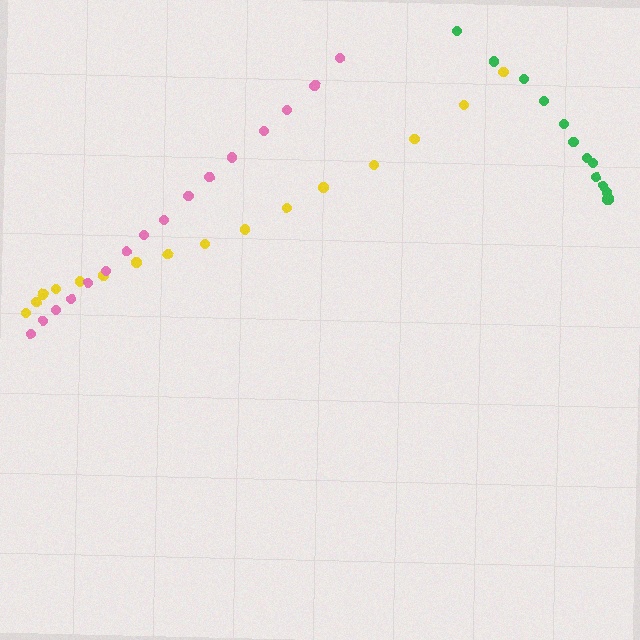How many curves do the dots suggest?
There are 3 distinct paths.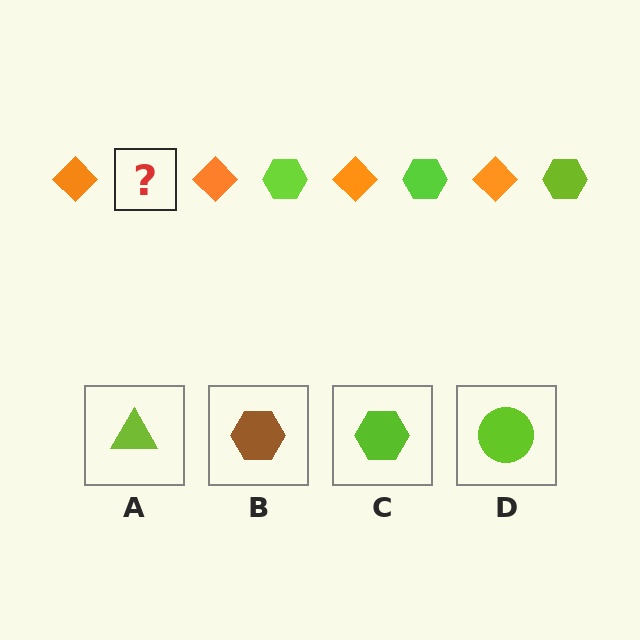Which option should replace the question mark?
Option C.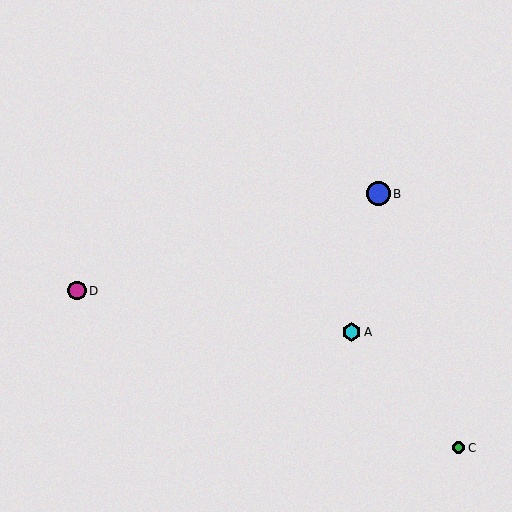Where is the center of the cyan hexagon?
The center of the cyan hexagon is at (352, 332).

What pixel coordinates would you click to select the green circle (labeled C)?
Click at (459, 448) to select the green circle C.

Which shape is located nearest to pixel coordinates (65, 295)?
The magenta circle (labeled D) at (77, 291) is nearest to that location.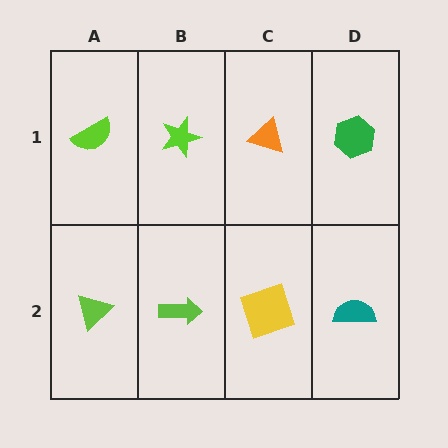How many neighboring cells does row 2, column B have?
3.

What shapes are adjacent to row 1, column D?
A teal semicircle (row 2, column D), an orange triangle (row 1, column C).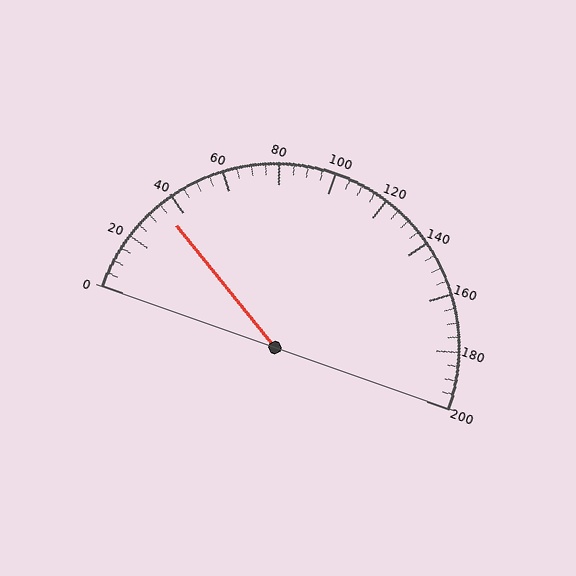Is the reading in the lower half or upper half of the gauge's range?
The reading is in the lower half of the range (0 to 200).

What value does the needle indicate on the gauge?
The needle indicates approximately 35.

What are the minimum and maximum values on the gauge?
The gauge ranges from 0 to 200.